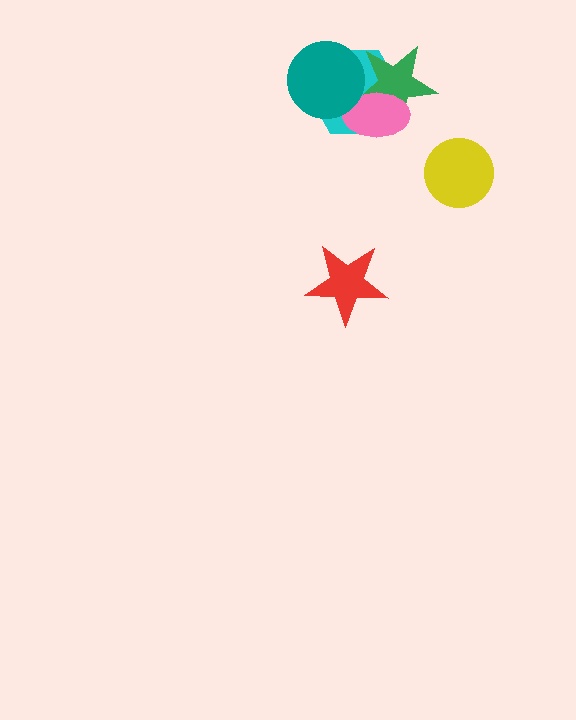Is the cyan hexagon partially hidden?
Yes, it is partially covered by another shape.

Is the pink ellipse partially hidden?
Yes, it is partially covered by another shape.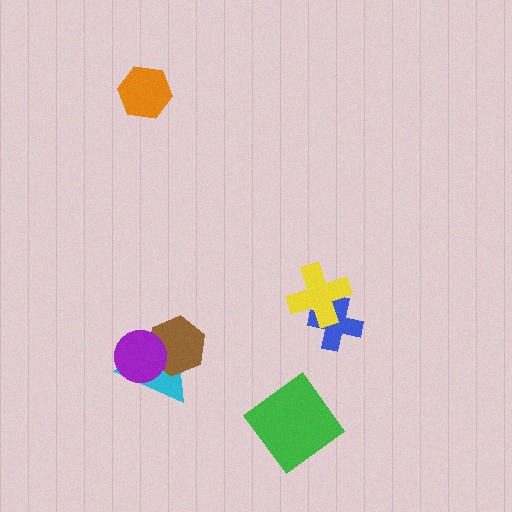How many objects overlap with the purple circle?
2 objects overlap with the purple circle.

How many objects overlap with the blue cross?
1 object overlaps with the blue cross.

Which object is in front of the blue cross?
The yellow cross is in front of the blue cross.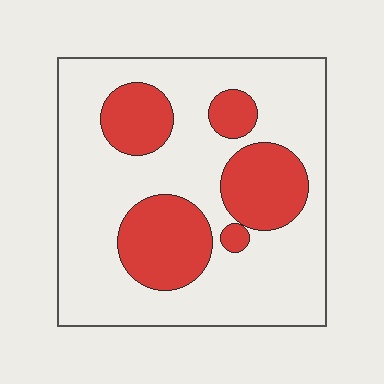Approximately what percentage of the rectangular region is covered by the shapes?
Approximately 30%.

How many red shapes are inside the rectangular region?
5.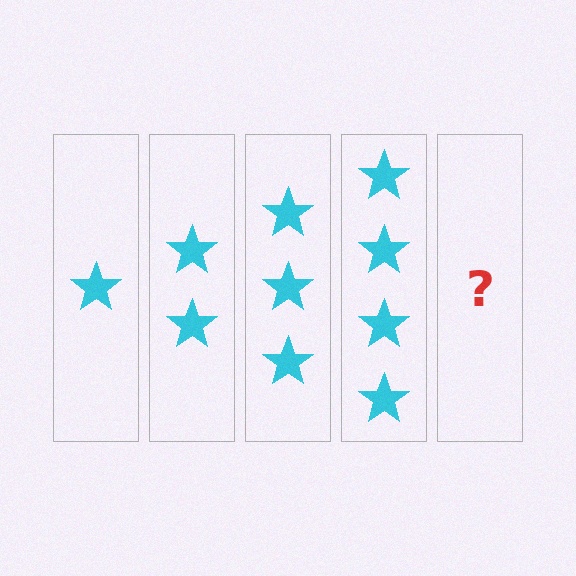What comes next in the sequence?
The next element should be 5 stars.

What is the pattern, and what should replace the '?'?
The pattern is that each step adds one more star. The '?' should be 5 stars.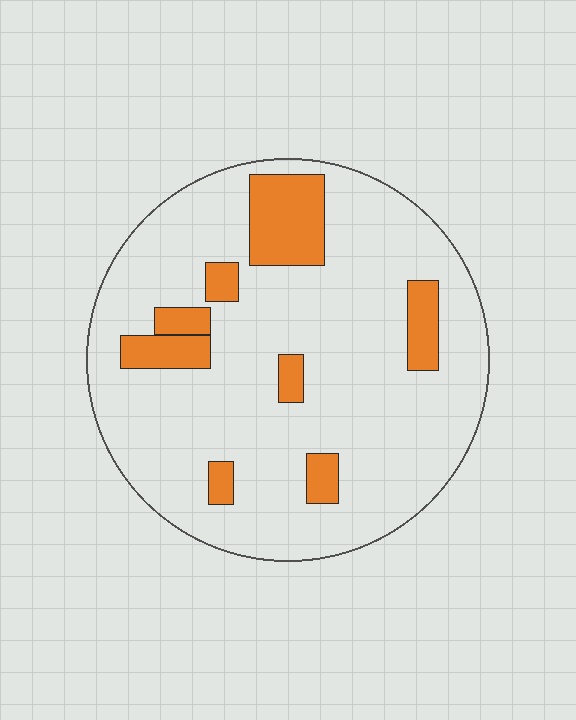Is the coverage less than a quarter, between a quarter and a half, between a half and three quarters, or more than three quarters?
Less than a quarter.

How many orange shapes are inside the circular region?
8.